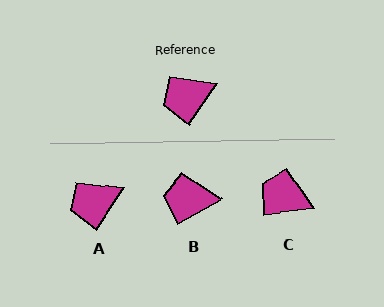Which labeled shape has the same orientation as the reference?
A.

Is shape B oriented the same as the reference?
No, it is off by about 27 degrees.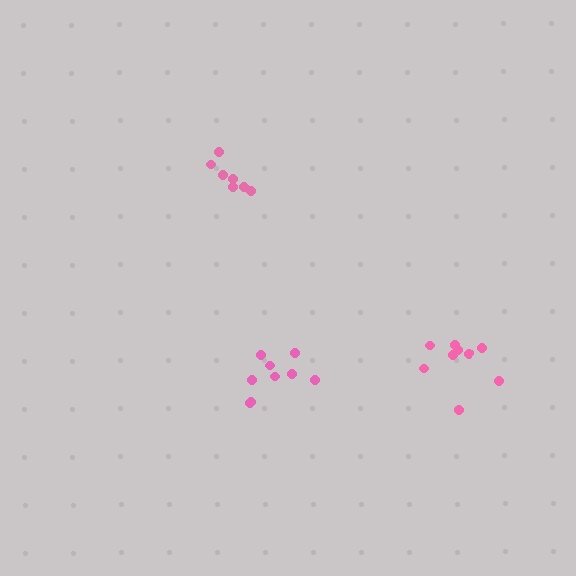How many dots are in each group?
Group 1: 9 dots, Group 2: 9 dots, Group 3: 7 dots (25 total).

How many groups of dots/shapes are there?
There are 3 groups.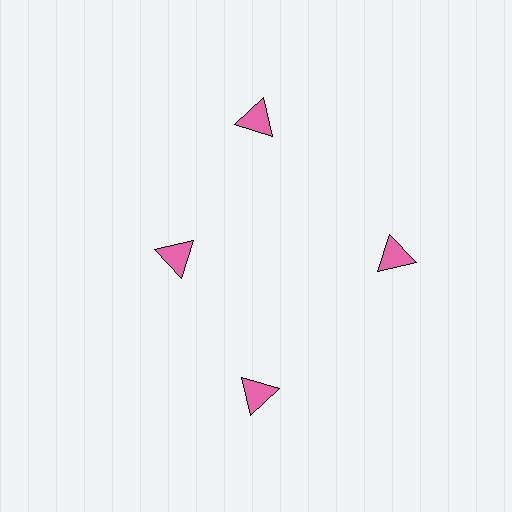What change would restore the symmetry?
The symmetry would be restored by moving it outward, back onto the ring so that all 4 triangles sit at equal angles and equal distance from the center.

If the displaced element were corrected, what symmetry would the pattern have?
It would have 4-fold rotational symmetry — the pattern would map onto itself every 90 degrees.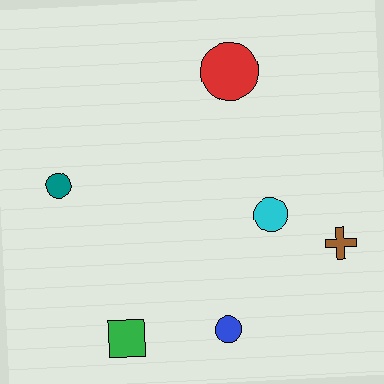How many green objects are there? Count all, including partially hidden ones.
There is 1 green object.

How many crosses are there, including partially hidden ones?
There is 1 cross.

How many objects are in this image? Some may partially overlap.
There are 6 objects.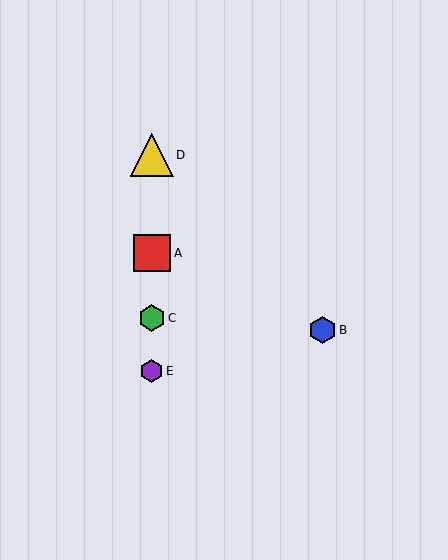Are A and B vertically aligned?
No, A is at x≈152 and B is at x≈323.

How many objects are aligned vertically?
4 objects (A, C, D, E) are aligned vertically.